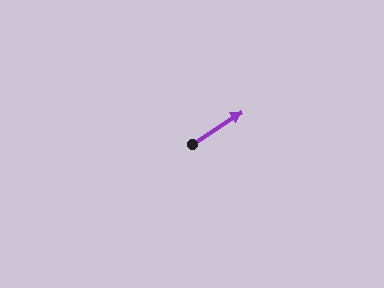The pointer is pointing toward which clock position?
Roughly 2 o'clock.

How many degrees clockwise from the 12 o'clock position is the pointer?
Approximately 57 degrees.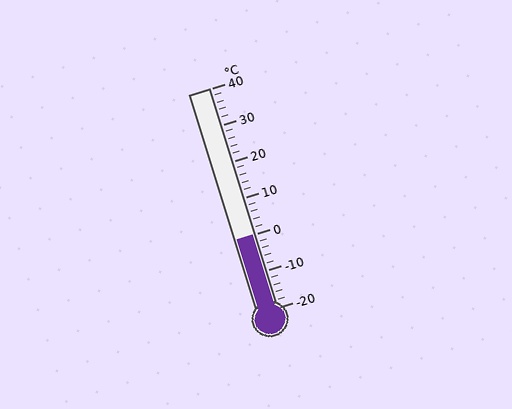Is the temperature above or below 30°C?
The temperature is below 30°C.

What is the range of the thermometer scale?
The thermometer scale ranges from -20°C to 40°C.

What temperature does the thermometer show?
The thermometer shows approximately 0°C.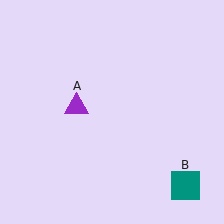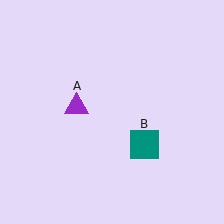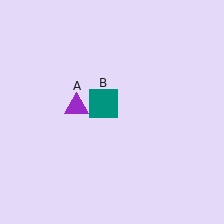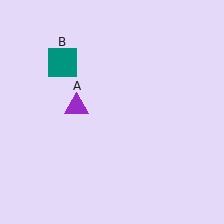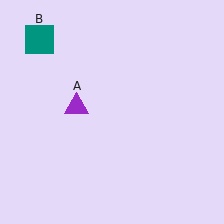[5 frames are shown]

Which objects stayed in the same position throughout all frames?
Purple triangle (object A) remained stationary.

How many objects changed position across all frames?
1 object changed position: teal square (object B).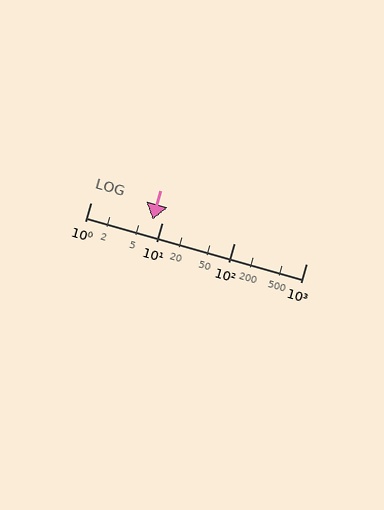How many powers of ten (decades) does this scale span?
The scale spans 3 decades, from 1 to 1000.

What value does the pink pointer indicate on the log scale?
The pointer indicates approximately 7.3.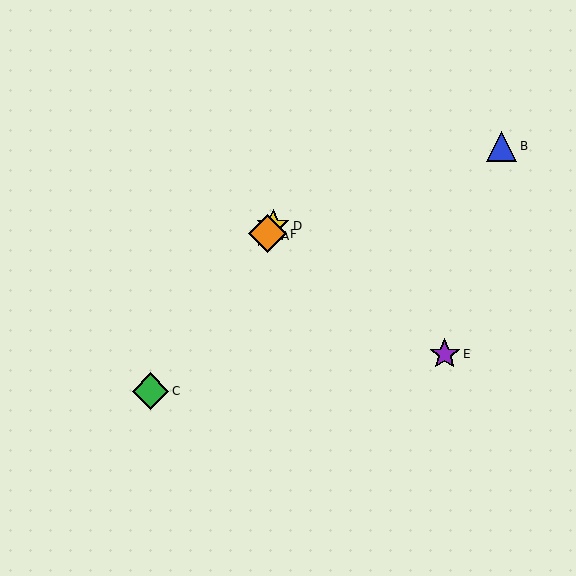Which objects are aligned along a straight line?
Objects A, C, D, F are aligned along a straight line.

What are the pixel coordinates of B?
Object B is at (502, 146).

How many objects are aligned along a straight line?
4 objects (A, C, D, F) are aligned along a straight line.